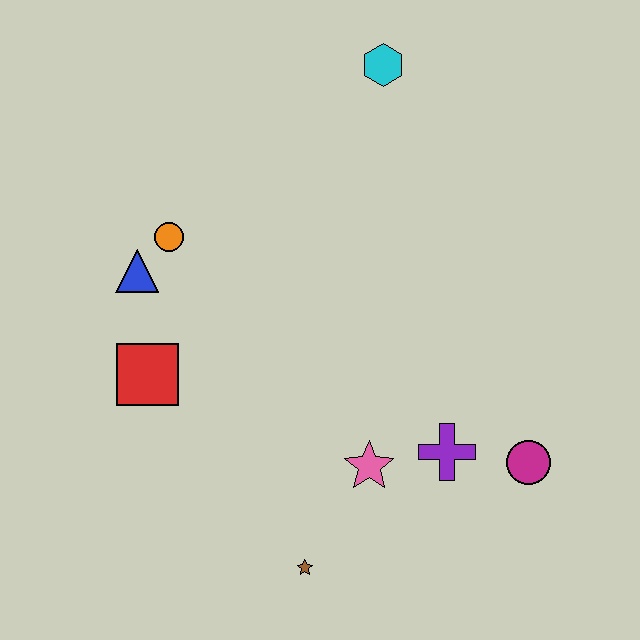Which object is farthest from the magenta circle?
The blue triangle is farthest from the magenta circle.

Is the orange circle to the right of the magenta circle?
No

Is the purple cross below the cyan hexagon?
Yes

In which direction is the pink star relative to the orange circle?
The pink star is below the orange circle.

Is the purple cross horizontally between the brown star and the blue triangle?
No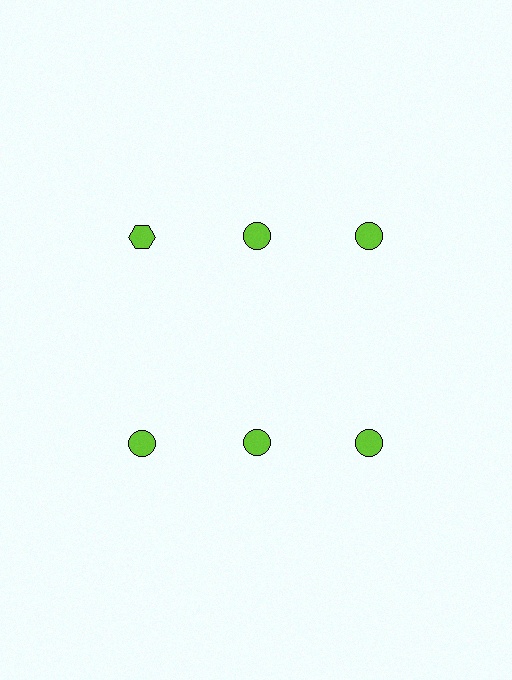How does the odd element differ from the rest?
It has a different shape: hexagon instead of circle.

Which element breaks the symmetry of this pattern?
The lime hexagon in the top row, leftmost column breaks the symmetry. All other shapes are lime circles.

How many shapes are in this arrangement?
There are 6 shapes arranged in a grid pattern.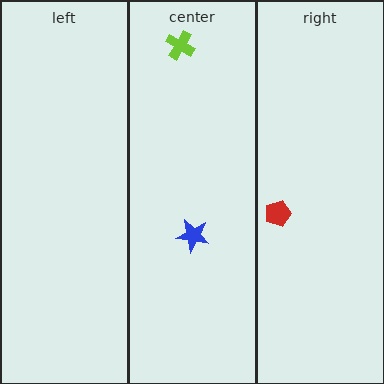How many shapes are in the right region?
1.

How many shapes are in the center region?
2.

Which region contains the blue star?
The center region.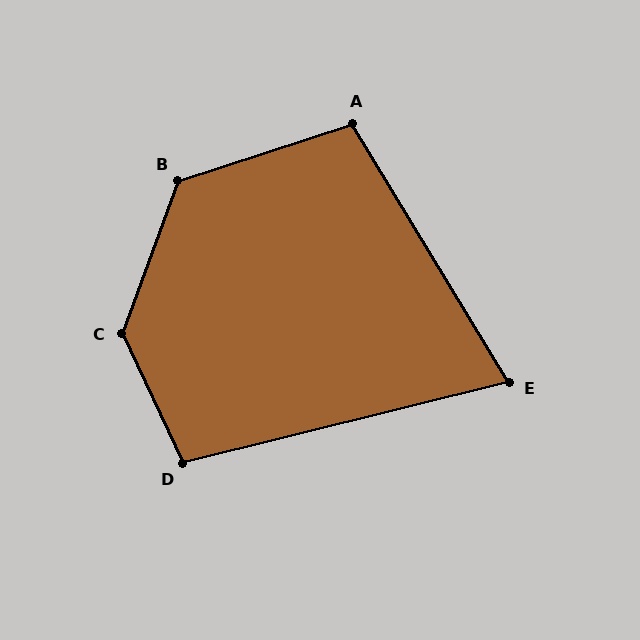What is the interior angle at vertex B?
Approximately 128 degrees (obtuse).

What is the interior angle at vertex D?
Approximately 101 degrees (obtuse).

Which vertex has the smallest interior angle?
E, at approximately 73 degrees.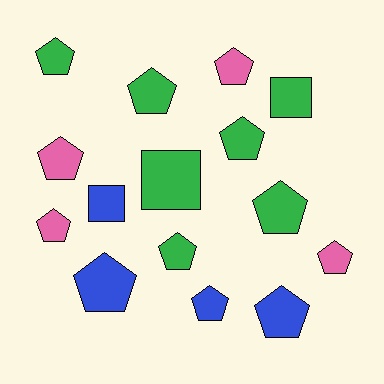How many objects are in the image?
There are 15 objects.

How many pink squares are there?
There are no pink squares.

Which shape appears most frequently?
Pentagon, with 12 objects.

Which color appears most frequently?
Green, with 7 objects.